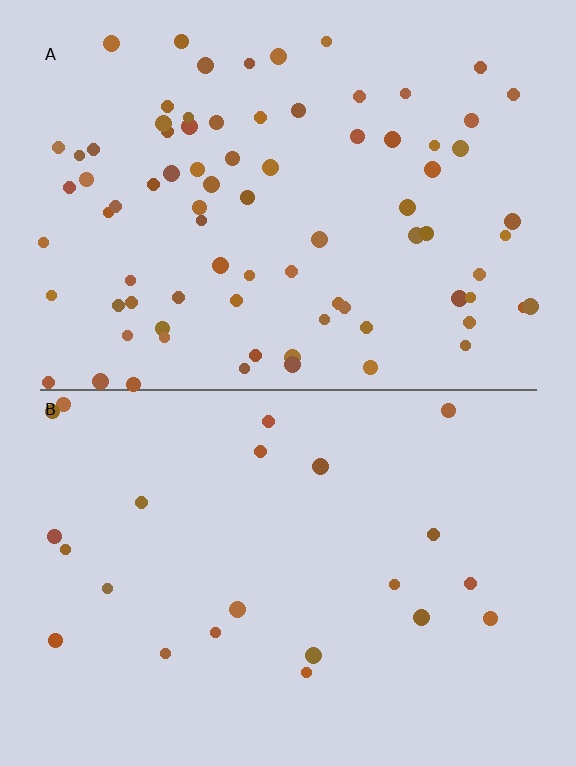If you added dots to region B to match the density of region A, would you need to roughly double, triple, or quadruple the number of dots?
Approximately quadruple.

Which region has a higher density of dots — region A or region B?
A (the top).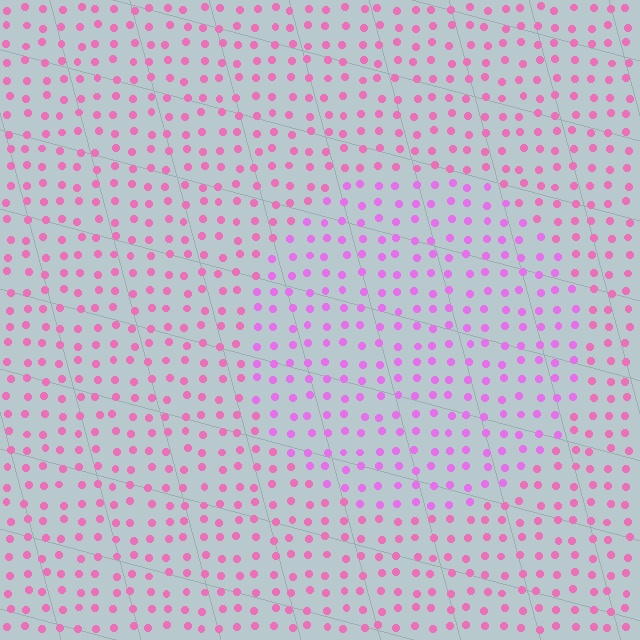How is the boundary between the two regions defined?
The boundary is defined purely by a slight shift in hue (about 28 degrees). Spacing, size, and orientation are identical on both sides.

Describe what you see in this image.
The image is filled with small pink elements in a uniform arrangement. A circle-shaped region is visible where the elements are tinted to a slightly different hue, forming a subtle color boundary.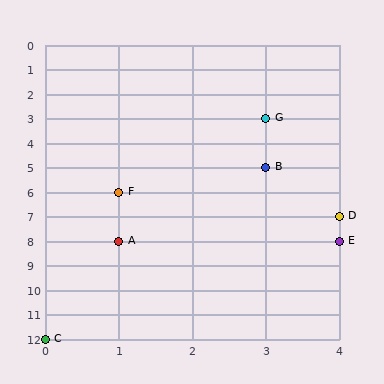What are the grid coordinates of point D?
Point D is at grid coordinates (4, 7).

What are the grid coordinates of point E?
Point E is at grid coordinates (4, 8).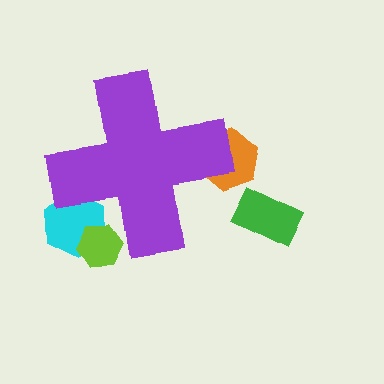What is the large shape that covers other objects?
A purple cross.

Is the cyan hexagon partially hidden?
Yes, the cyan hexagon is partially hidden behind the purple cross.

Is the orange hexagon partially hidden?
Yes, the orange hexagon is partially hidden behind the purple cross.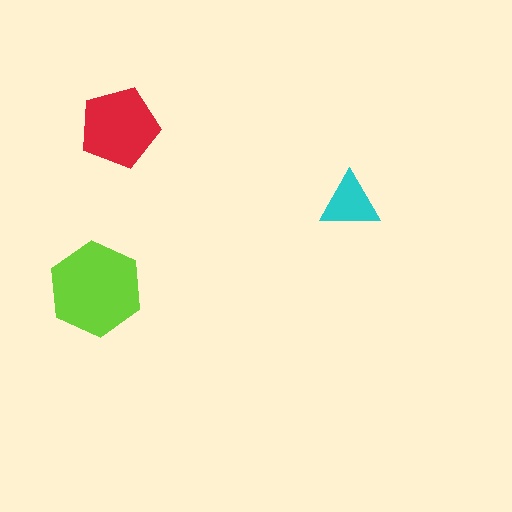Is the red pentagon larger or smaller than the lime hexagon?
Smaller.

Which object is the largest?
The lime hexagon.